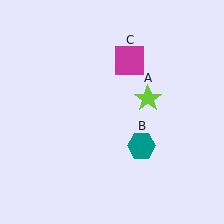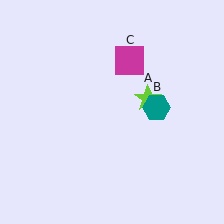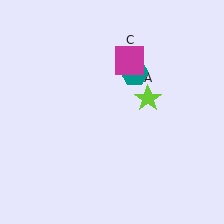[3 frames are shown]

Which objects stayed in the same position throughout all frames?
Lime star (object A) and magenta square (object C) remained stationary.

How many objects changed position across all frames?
1 object changed position: teal hexagon (object B).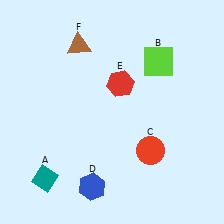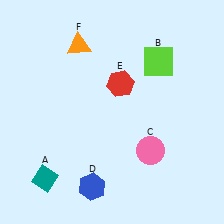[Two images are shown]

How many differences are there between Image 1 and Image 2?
There are 2 differences between the two images.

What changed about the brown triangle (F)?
In Image 1, F is brown. In Image 2, it changed to orange.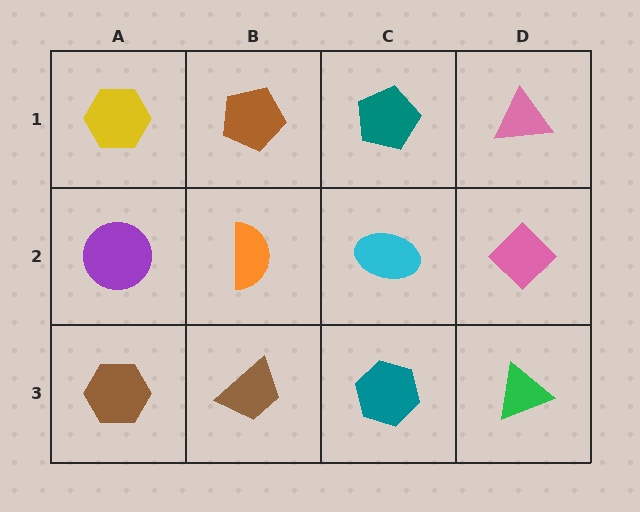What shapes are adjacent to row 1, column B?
An orange semicircle (row 2, column B), a yellow hexagon (row 1, column A), a teal pentagon (row 1, column C).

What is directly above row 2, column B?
A brown pentagon.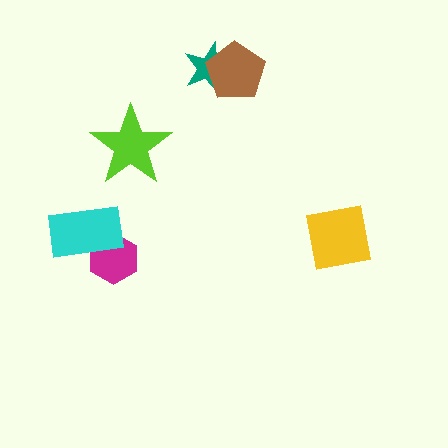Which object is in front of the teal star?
The brown pentagon is in front of the teal star.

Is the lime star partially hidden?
No, no other shape covers it.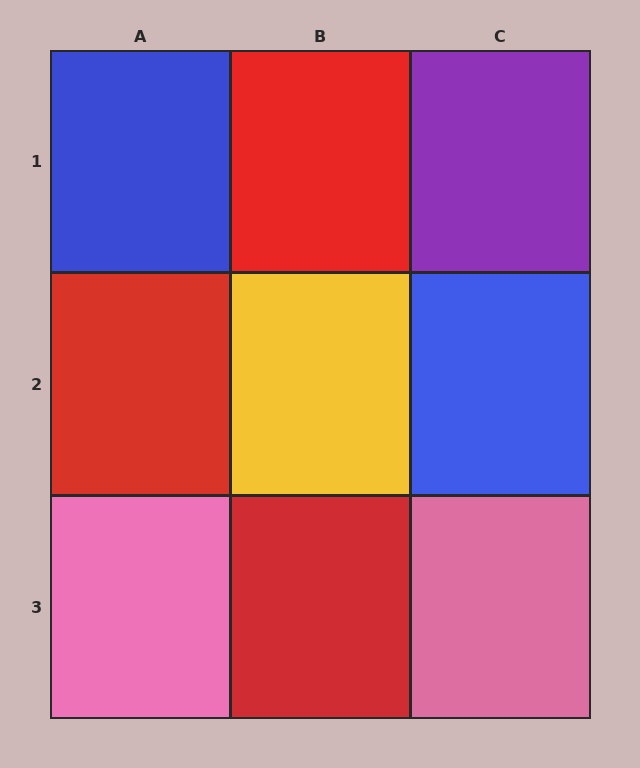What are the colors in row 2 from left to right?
Red, yellow, blue.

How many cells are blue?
2 cells are blue.